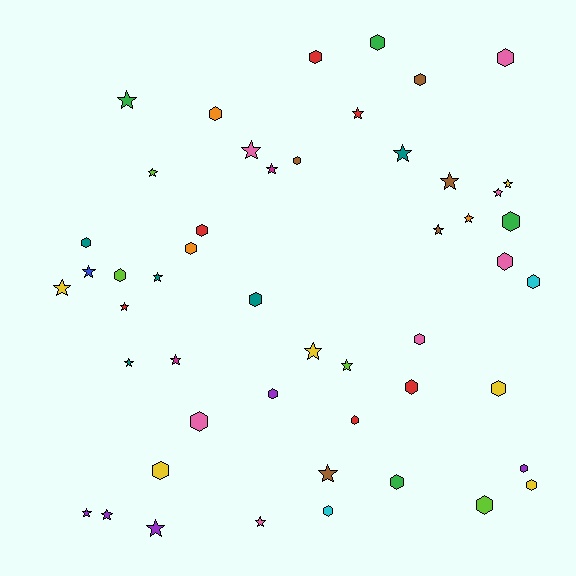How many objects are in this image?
There are 50 objects.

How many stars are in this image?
There are 24 stars.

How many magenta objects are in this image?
There are 2 magenta objects.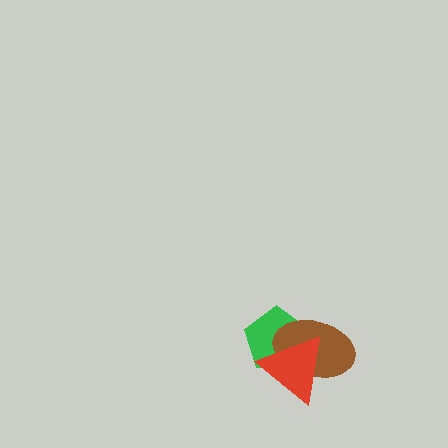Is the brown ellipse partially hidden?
Yes, it is partially covered by another shape.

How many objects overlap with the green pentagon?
2 objects overlap with the green pentagon.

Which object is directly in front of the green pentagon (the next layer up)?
The brown ellipse is directly in front of the green pentagon.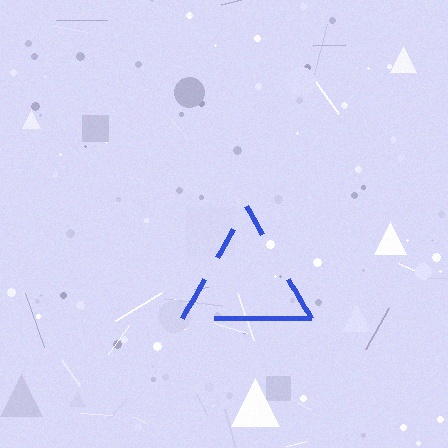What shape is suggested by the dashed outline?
The dashed outline suggests a triangle.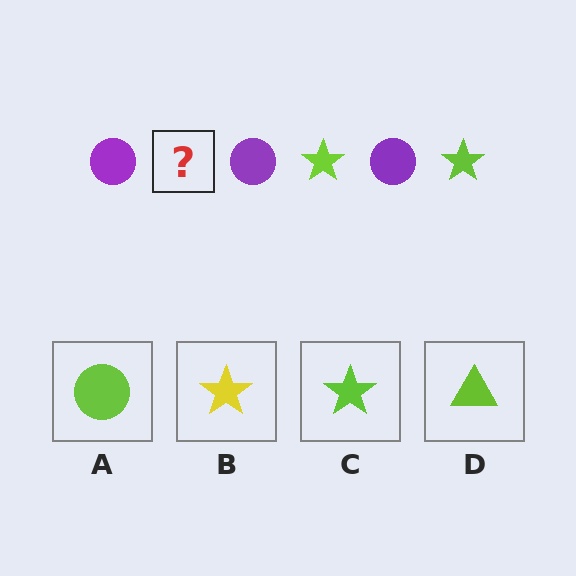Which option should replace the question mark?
Option C.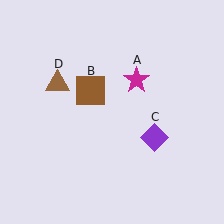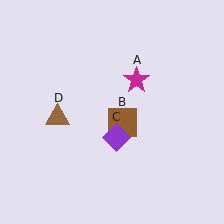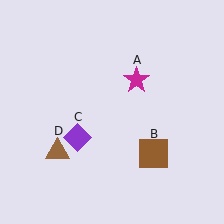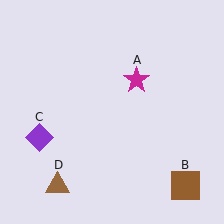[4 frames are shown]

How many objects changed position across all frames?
3 objects changed position: brown square (object B), purple diamond (object C), brown triangle (object D).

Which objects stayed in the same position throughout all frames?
Magenta star (object A) remained stationary.